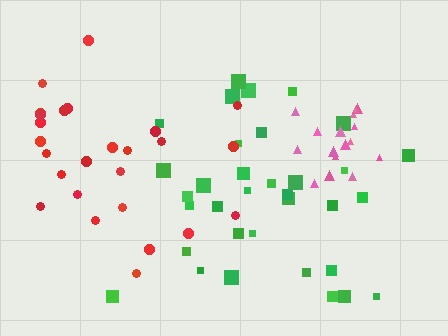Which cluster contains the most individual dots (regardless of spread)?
Green (34).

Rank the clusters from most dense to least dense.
pink, red, green.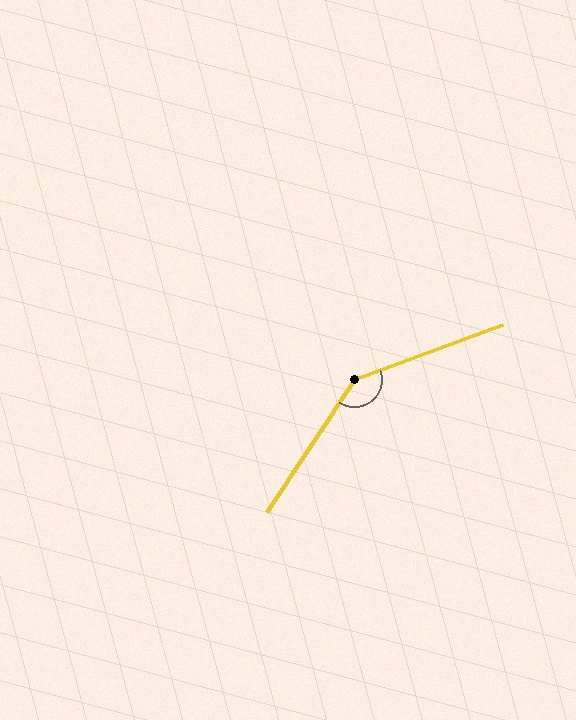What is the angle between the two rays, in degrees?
Approximately 144 degrees.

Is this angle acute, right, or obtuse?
It is obtuse.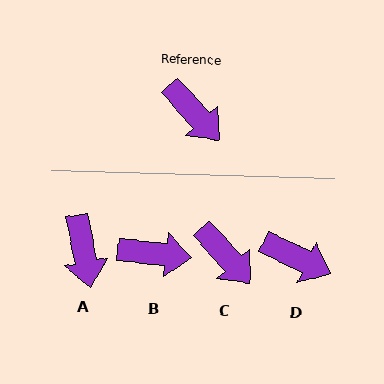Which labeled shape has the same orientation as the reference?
C.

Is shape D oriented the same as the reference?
No, it is off by about 22 degrees.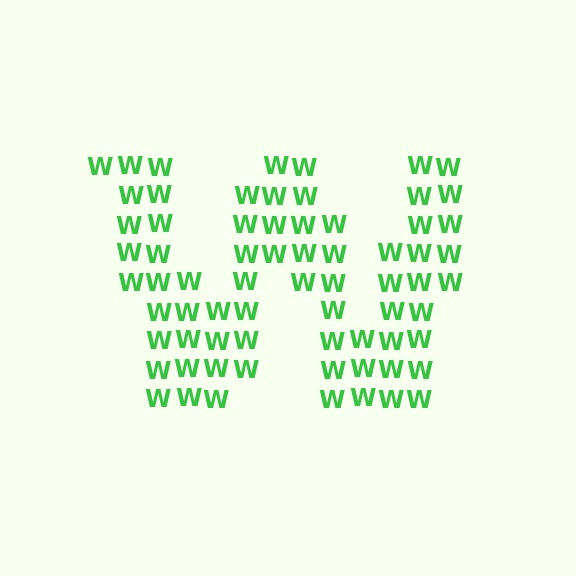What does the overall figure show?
The overall figure shows the letter W.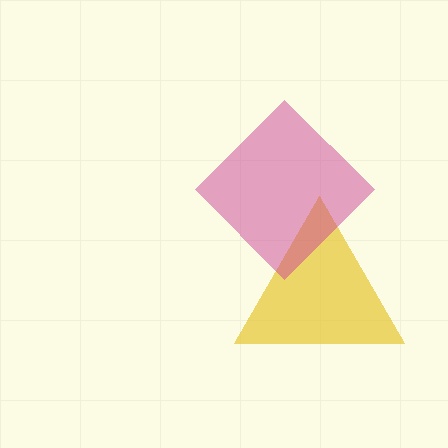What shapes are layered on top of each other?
The layered shapes are: a yellow triangle, a magenta diamond.